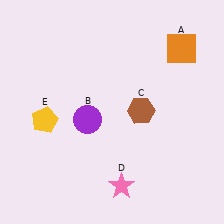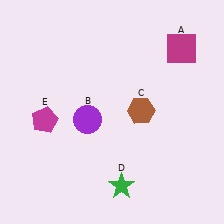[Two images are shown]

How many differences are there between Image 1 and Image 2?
There are 3 differences between the two images.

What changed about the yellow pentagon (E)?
In Image 1, E is yellow. In Image 2, it changed to magenta.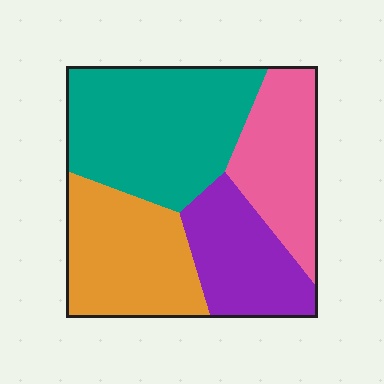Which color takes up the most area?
Teal, at roughly 35%.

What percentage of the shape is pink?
Pink covers roughly 20% of the shape.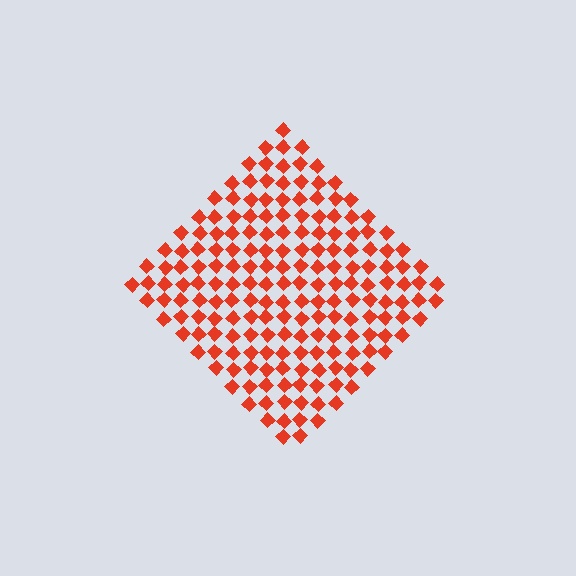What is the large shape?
The large shape is a diamond.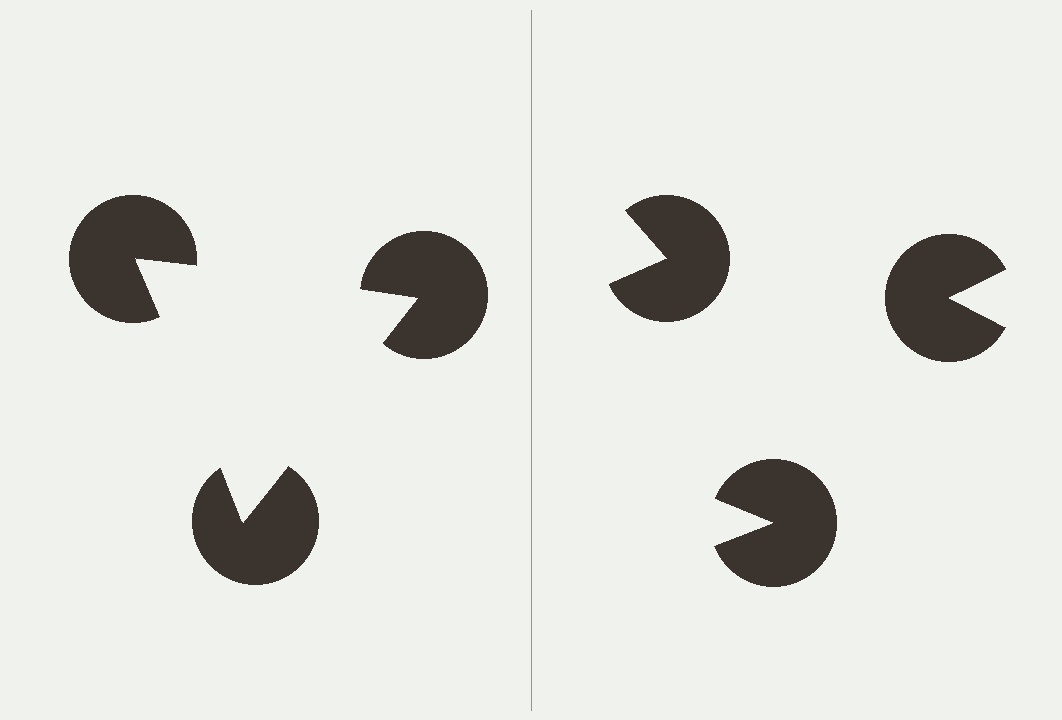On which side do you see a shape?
An illusory triangle appears on the left side. On the right side the wedge cuts are rotated, so no coherent shape forms.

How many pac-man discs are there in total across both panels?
6 — 3 on each side.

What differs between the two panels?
The pac-man discs are positioned identically on both sides; only the wedge orientations differ. On the left they align to a triangle; on the right they are misaligned.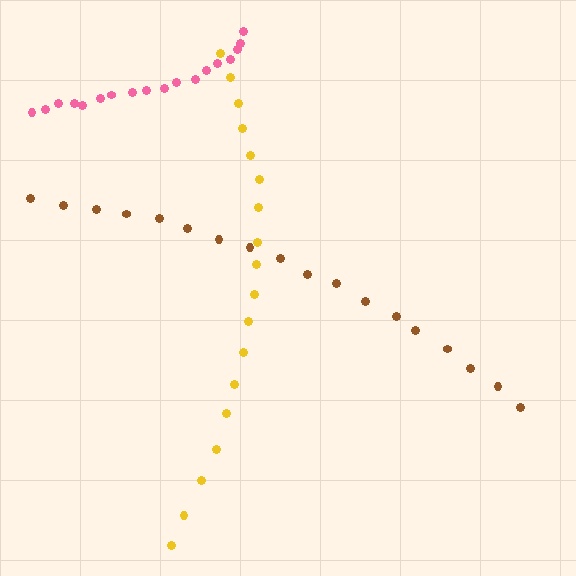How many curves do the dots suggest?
There are 3 distinct paths.